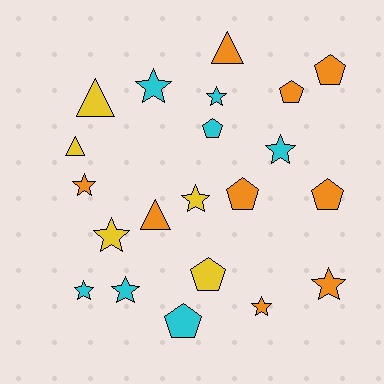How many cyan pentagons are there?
There are 2 cyan pentagons.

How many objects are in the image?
There are 21 objects.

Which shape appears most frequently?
Star, with 10 objects.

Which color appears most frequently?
Orange, with 9 objects.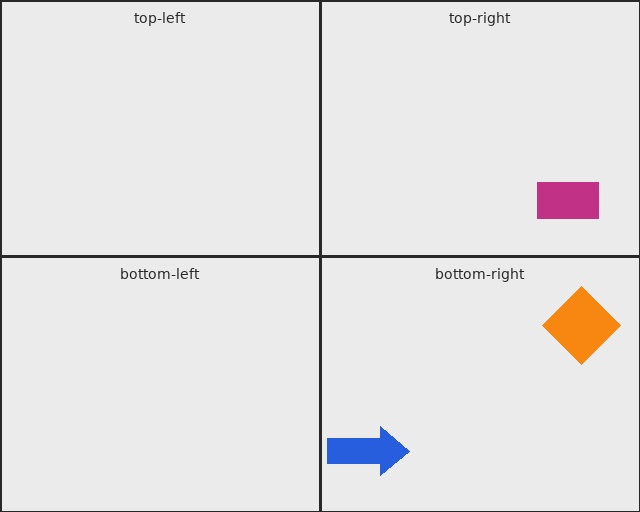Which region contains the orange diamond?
The bottom-right region.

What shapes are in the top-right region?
The magenta rectangle.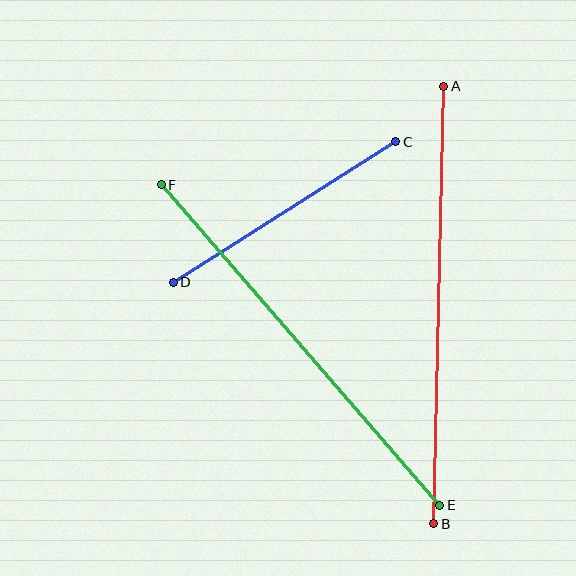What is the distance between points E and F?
The distance is approximately 425 pixels.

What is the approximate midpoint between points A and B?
The midpoint is at approximately (439, 305) pixels.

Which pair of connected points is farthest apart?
Points A and B are farthest apart.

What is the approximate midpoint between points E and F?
The midpoint is at approximately (300, 345) pixels.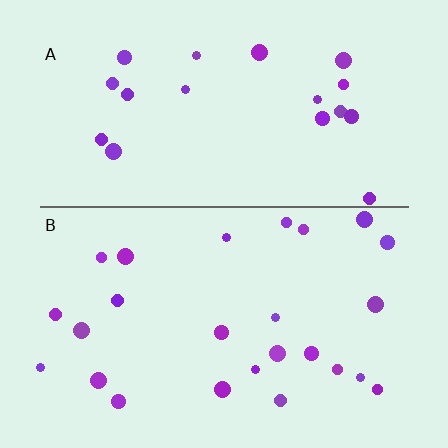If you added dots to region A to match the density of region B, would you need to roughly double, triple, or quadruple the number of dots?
Approximately double.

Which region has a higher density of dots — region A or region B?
B (the bottom).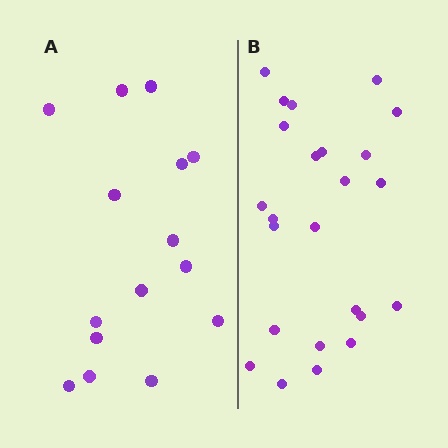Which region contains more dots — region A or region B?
Region B (the right region) has more dots.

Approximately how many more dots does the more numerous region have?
Region B has roughly 8 or so more dots than region A.